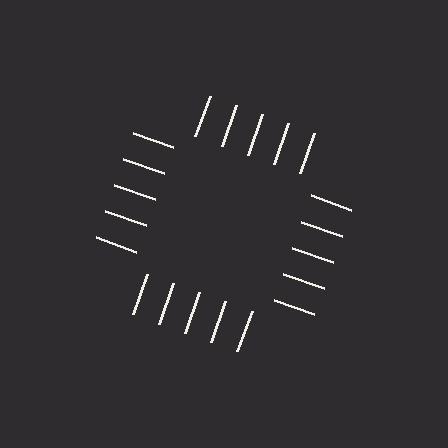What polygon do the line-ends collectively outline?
An illusory square — the line segments terminate on its edges but no continuous stroke is drawn.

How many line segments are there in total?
20 — 5 along each of the 4 edges.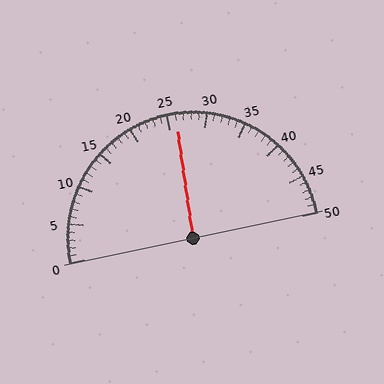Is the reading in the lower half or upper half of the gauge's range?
The reading is in the upper half of the range (0 to 50).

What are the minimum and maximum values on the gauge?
The gauge ranges from 0 to 50.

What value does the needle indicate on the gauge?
The needle indicates approximately 26.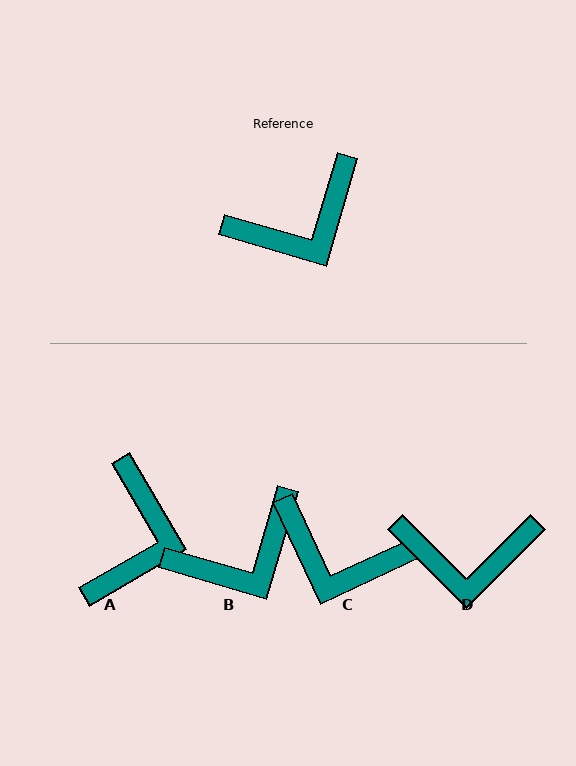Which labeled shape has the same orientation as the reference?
B.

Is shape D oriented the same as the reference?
No, it is off by about 29 degrees.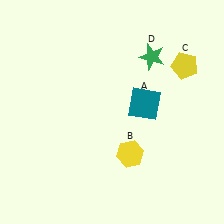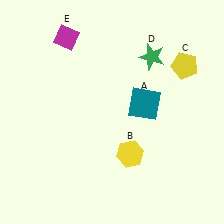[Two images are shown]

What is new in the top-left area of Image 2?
A magenta diamond (E) was added in the top-left area of Image 2.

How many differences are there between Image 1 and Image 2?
There is 1 difference between the two images.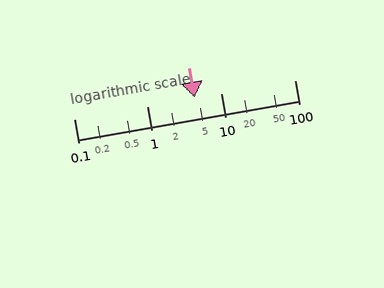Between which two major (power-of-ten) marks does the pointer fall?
The pointer is between 1 and 10.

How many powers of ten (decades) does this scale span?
The scale spans 3 decades, from 0.1 to 100.